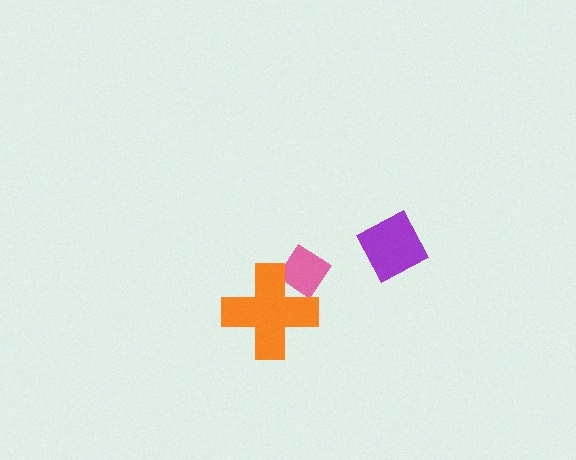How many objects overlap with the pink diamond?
1 object overlaps with the pink diamond.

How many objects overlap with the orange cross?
1 object overlaps with the orange cross.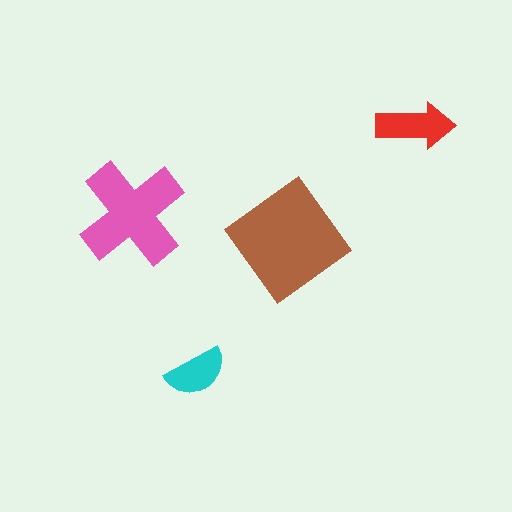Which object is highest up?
The red arrow is topmost.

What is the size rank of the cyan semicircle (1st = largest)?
4th.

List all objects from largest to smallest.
The brown diamond, the pink cross, the red arrow, the cyan semicircle.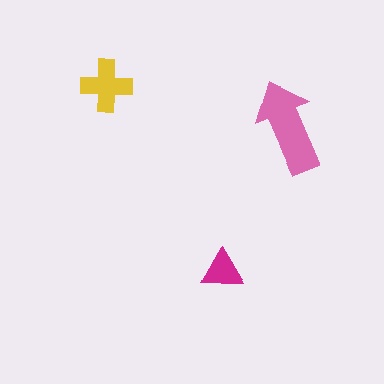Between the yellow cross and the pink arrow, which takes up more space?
The pink arrow.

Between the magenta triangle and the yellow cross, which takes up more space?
The yellow cross.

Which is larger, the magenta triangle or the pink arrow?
The pink arrow.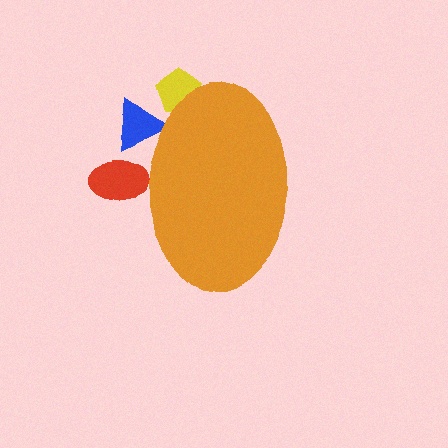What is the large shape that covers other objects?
An orange ellipse.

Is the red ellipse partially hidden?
Yes, the red ellipse is partially hidden behind the orange ellipse.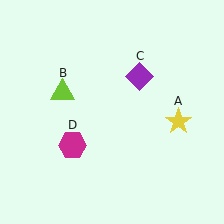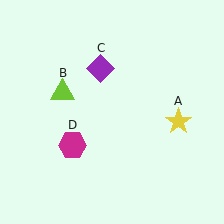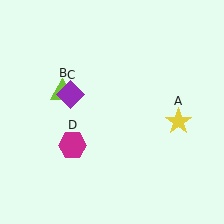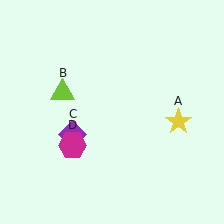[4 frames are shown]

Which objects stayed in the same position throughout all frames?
Yellow star (object A) and lime triangle (object B) and magenta hexagon (object D) remained stationary.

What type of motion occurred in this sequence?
The purple diamond (object C) rotated counterclockwise around the center of the scene.